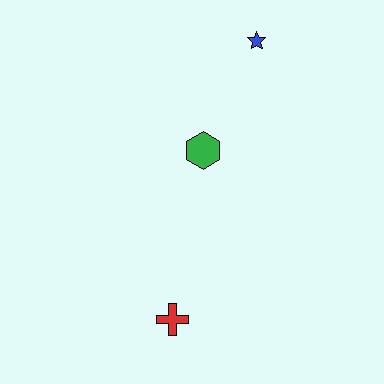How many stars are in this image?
There is 1 star.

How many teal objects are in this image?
There are no teal objects.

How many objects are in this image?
There are 3 objects.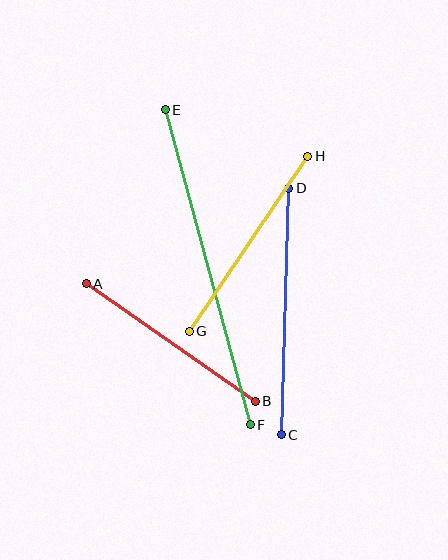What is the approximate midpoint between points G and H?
The midpoint is at approximately (248, 244) pixels.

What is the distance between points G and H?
The distance is approximately 212 pixels.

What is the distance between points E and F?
The distance is approximately 326 pixels.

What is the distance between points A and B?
The distance is approximately 206 pixels.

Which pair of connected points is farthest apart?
Points E and F are farthest apart.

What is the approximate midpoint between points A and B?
The midpoint is at approximately (171, 343) pixels.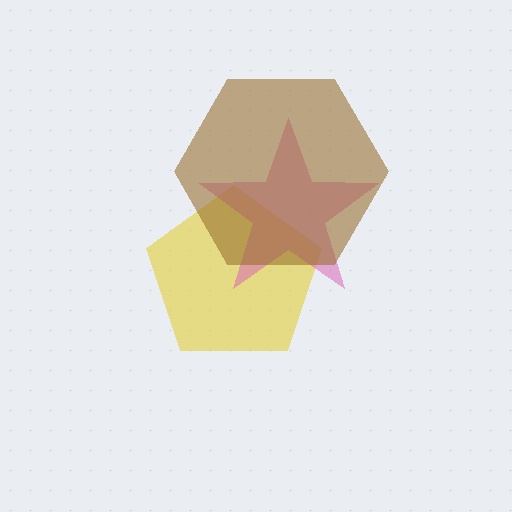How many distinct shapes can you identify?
There are 3 distinct shapes: a yellow pentagon, a pink star, a brown hexagon.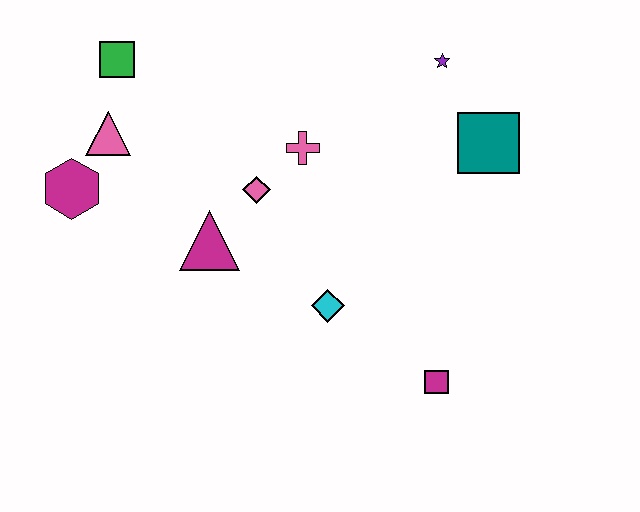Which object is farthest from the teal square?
The magenta hexagon is farthest from the teal square.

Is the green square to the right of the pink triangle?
Yes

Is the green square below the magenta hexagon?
No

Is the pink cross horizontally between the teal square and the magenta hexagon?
Yes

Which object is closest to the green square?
The pink triangle is closest to the green square.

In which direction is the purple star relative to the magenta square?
The purple star is above the magenta square.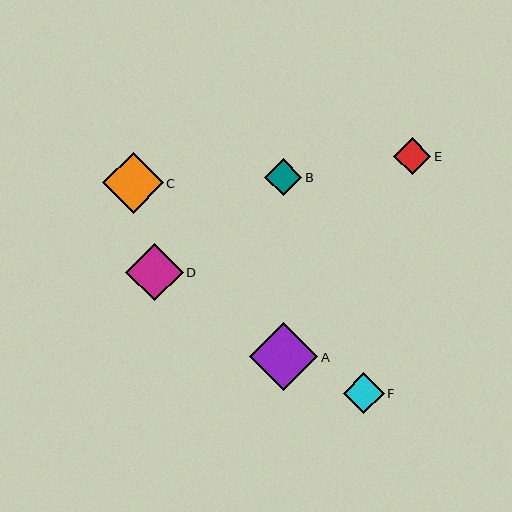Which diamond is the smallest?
Diamond B is the smallest with a size of approximately 37 pixels.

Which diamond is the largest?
Diamond A is the largest with a size of approximately 68 pixels.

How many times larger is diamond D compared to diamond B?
Diamond D is approximately 1.5 times the size of diamond B.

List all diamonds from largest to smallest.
From largest to smallest: A, C, D, F, E, B.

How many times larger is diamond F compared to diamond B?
Diamond F is approximately 1.1 times the size of diamond B.